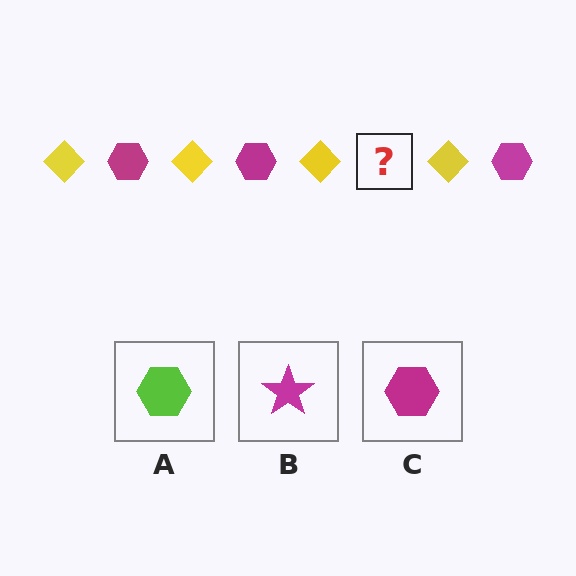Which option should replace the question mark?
Option C.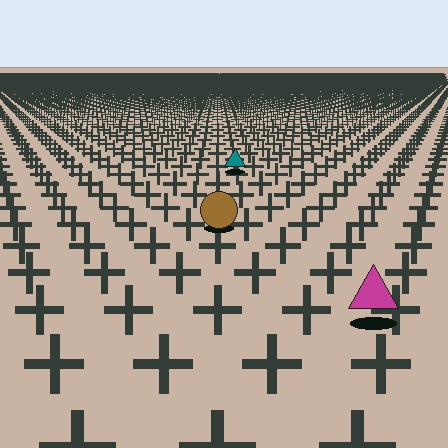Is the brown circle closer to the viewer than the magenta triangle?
No. The magenta triangle is closer — you can tell from the texture gradient: the ground texture is coarser near it.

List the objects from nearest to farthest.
From nearest to farthest: the magenta triangle, the brown circle, the teal triangle.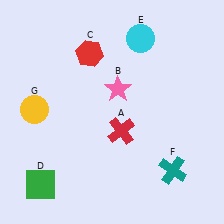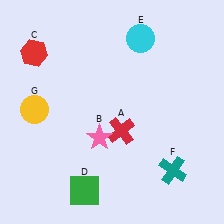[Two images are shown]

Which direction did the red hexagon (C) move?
The red hexagon (C) moved left.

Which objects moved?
The objects that moved are: the pink star (B), the red hexagon (C), the green square (D).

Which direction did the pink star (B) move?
The pink star (B) moved down.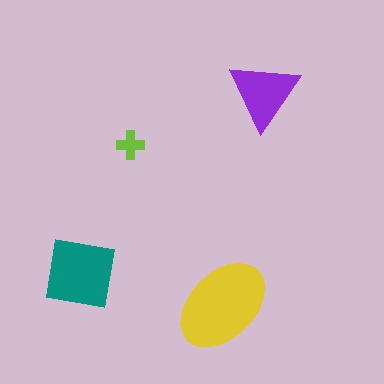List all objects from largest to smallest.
The yellow ellipse, the teal square, the purple triangle, the lime cross.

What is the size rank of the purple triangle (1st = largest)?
3rd.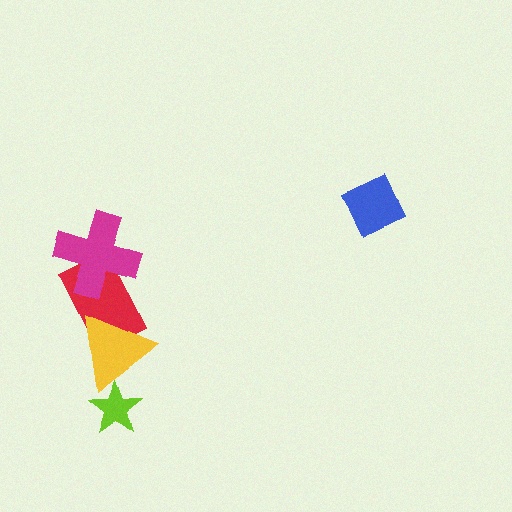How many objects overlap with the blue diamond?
0 objects overlap with the blue diamond.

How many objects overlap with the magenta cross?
1 object overlaps with the magenta cross.